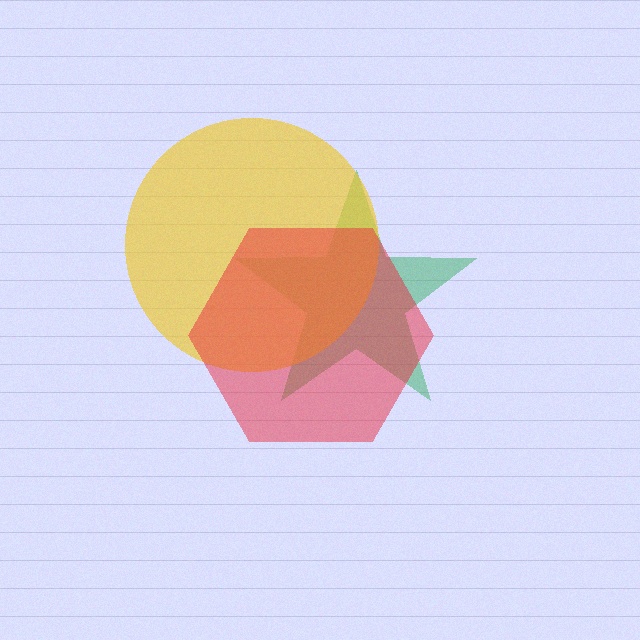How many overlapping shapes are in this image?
There are 3 overlapping shapes in the image.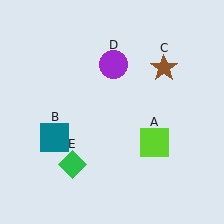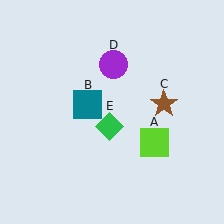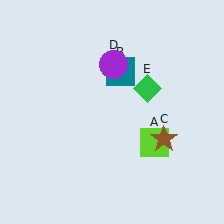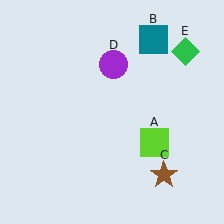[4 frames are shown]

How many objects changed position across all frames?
3 objects changed position: teal square (object B), brown star (object C), green diamond (object E).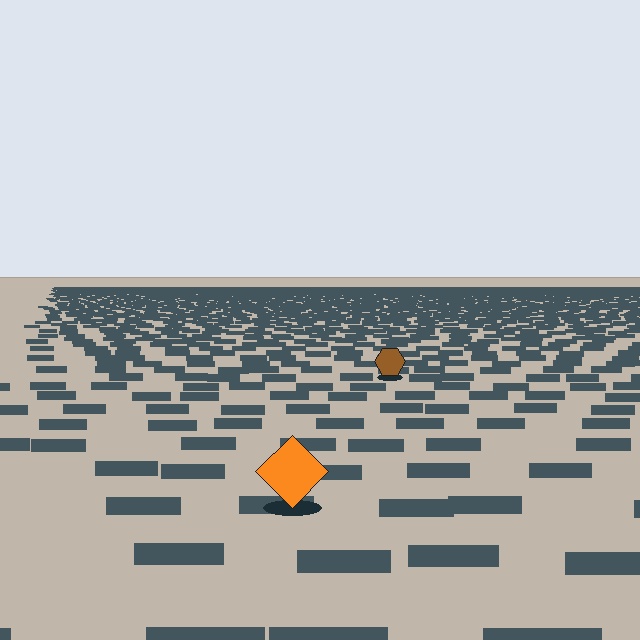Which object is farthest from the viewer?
The brown hexagon is farthest from the viewer. It appears smaller and the ground texture around it is denser.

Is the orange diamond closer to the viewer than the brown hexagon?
Yes. The orange diamond is closer — you can tell from the texture gradient: the ground texture is coarser near it.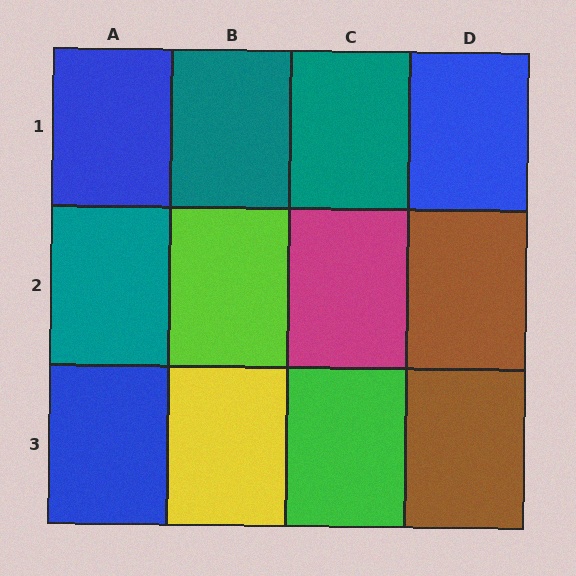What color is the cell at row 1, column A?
Blue.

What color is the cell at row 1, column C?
Teal.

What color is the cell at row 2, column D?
Brown.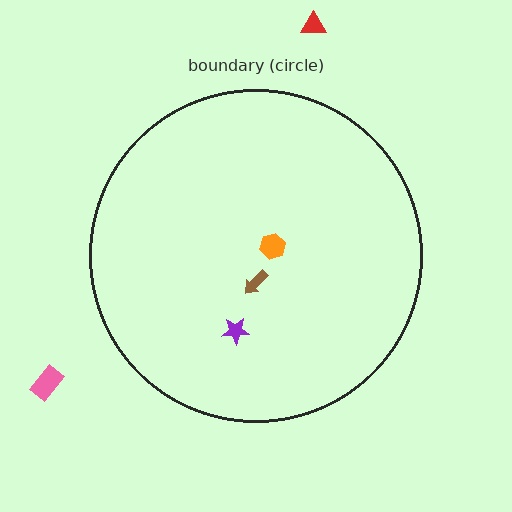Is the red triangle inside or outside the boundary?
Outside.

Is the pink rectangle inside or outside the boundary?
Outside.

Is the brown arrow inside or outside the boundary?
Inside.